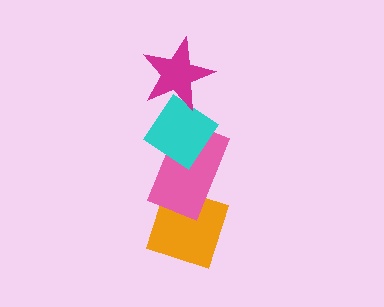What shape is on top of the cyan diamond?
The magenta star is on top of the cyan diamond.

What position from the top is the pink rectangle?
The pink rectangle is 3rd from the top.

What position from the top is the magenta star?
The magenta star is 1st from the top.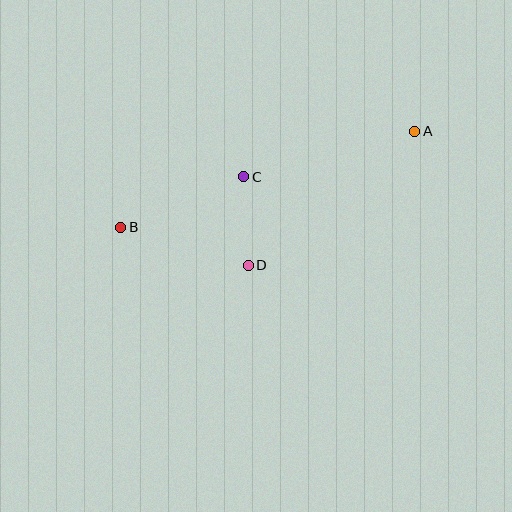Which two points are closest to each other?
Points C and D are closest to each other.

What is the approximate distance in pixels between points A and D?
The distance between A and D is approximately 214 pixels.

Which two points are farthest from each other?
Points A and B are farthest from each other.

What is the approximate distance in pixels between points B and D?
The distance between B and D is approximately 133 pixels.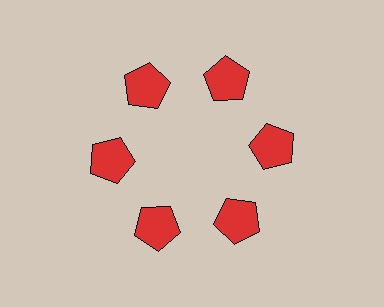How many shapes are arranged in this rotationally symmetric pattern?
There are 6 shapes, arranged in 6 groups of 1.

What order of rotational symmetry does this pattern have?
This pattern has 6-fold rotational symmetry.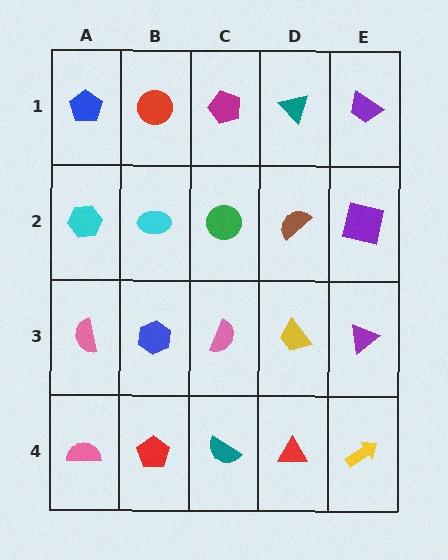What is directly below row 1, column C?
A green circle.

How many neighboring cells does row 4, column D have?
3.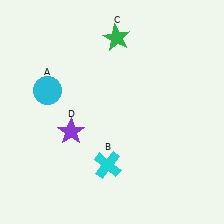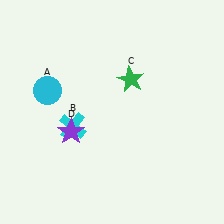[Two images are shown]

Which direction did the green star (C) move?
The green star (C) moved down.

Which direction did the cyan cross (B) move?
The cyan cross (B) moved up.